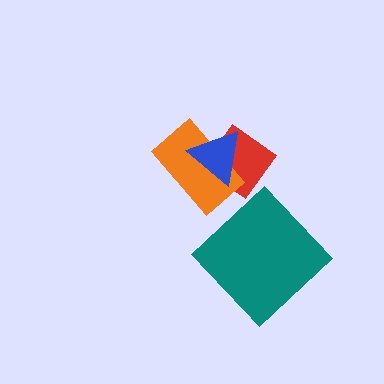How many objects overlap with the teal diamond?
0 objects overlap with the teal diamond.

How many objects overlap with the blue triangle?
2 objects overlap with the blue triangle.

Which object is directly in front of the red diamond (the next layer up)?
The orange rectangle is directly in front of the red diamond.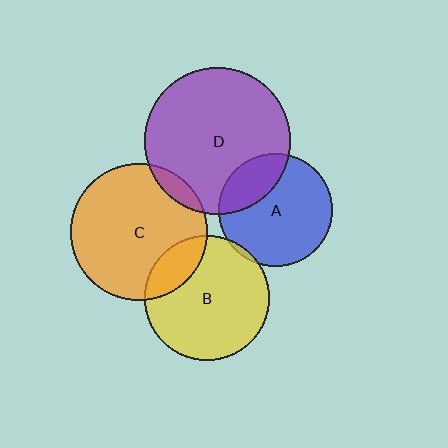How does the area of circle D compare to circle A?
Approximately 1.7 times.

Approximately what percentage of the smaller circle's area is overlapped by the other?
Approximately 20%.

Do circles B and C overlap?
Yes.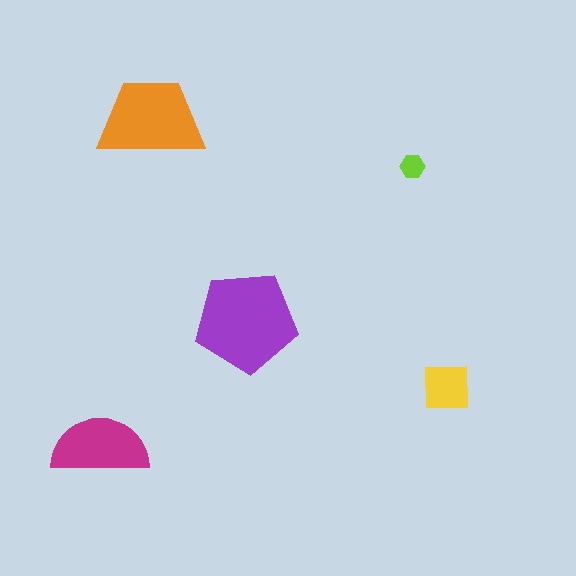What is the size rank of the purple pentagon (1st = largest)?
1st.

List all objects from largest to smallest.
The purple pentagon, the orange trapezoid, the magenta semicircle, the yellow square, the lime hexagon.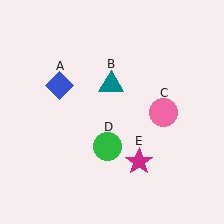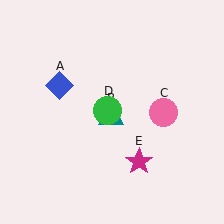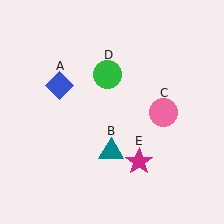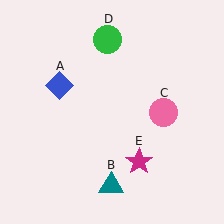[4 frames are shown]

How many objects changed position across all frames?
2 objects changed position: teal triangle (object B), green circle (object D).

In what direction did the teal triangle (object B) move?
The teal triangle (object B) moved down.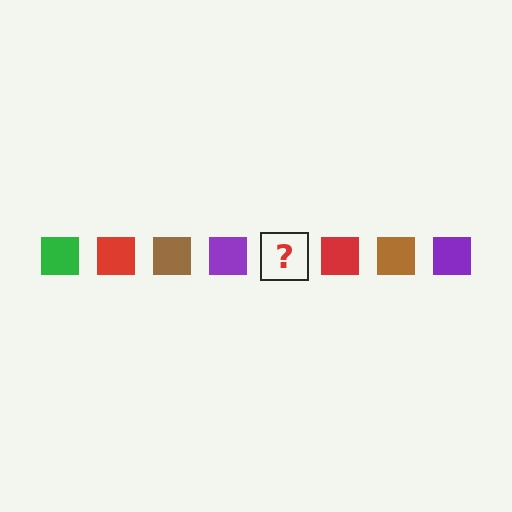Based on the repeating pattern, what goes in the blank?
The blank should be a green square.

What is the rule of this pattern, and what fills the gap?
The rule is that the pattern cycles through green, red, brown, purple squares. The gap should be filled with a green square.